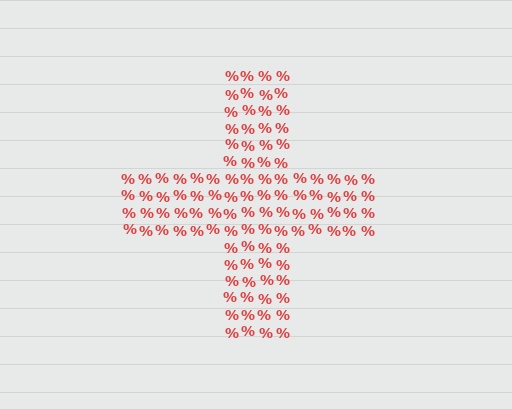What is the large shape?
The large shape is a cross.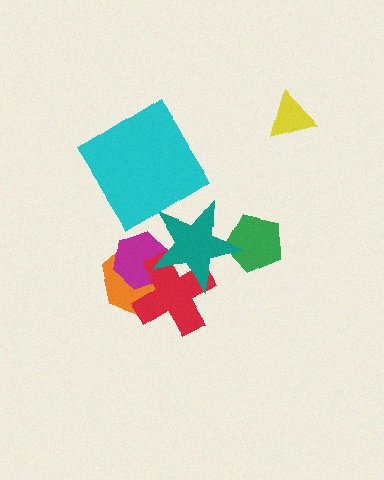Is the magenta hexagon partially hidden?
Yes, it is partially covered by another shape.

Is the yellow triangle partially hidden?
No, no other shape covers it.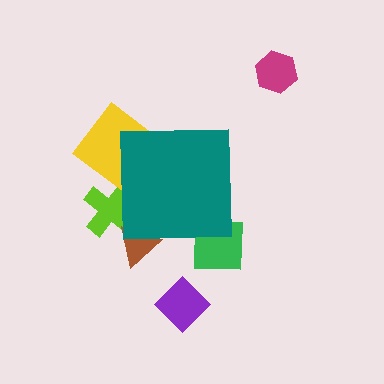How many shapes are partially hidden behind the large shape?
4 shapes are partially hidden.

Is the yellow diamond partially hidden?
Yes, the yellow diamond is partially hidden behind the teal square.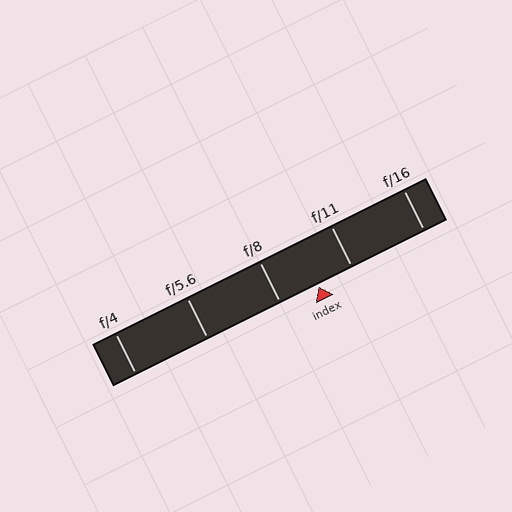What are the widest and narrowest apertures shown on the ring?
The widest aperture shown is f/4 and the narrowest is f/16.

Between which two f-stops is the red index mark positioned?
The index mark is between f/8 and f/11.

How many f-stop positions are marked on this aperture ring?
There are 5 f-stop positions marked.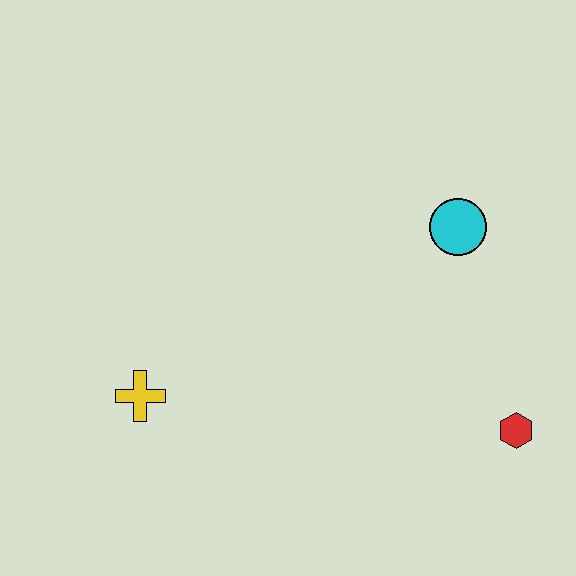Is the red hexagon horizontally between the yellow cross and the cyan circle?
No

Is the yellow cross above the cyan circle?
No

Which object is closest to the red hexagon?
The cyan circle is closest to the red hexagon.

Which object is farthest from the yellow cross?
The red hexagon is farthest from the yellow cross.